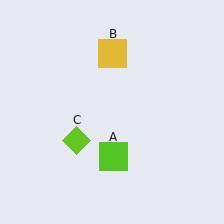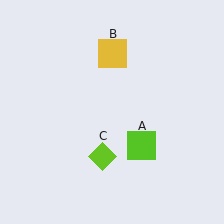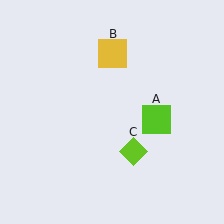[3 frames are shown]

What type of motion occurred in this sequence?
The lime square (object A), lime diamond (object C) rotated counterclockwise around the center of the scene.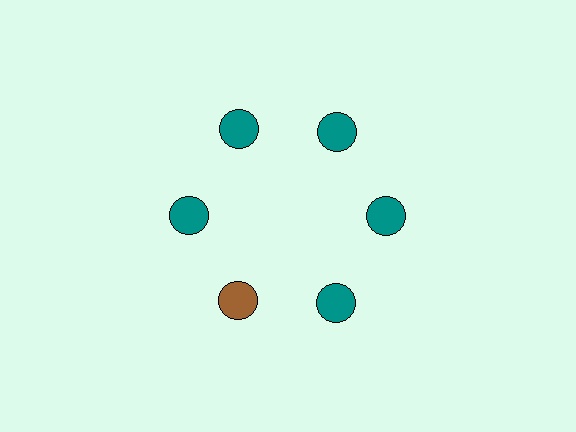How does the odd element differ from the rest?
It has a different color: brown instead of teal.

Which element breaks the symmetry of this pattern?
The brown circle at roughly the 7 o'clock position breaks the symmetry. All other shapes are teal circles.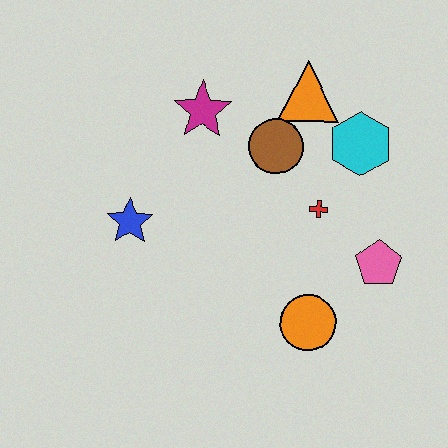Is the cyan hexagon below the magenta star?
Yes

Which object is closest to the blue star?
The magenta star is closest to the blue star.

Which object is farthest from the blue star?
The pink pentagon is farthest from the blue star.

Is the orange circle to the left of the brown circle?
No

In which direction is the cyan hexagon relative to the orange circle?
The cyan hexagon is above the orange circle.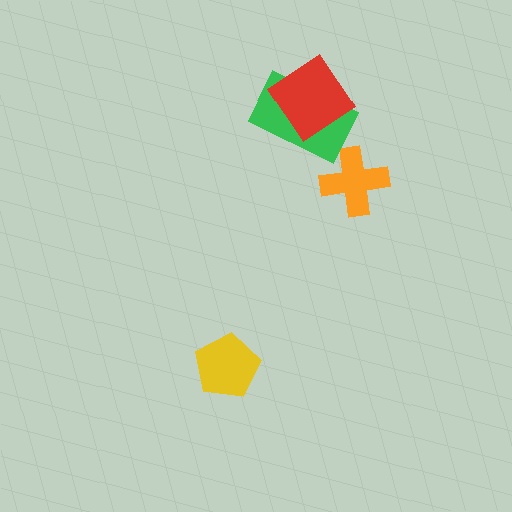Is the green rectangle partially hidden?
Yes, it is partially covered by another shape.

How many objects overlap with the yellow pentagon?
0 objects overlap with the yellow pentagon.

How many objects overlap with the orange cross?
0 objects overlap with the orange cross.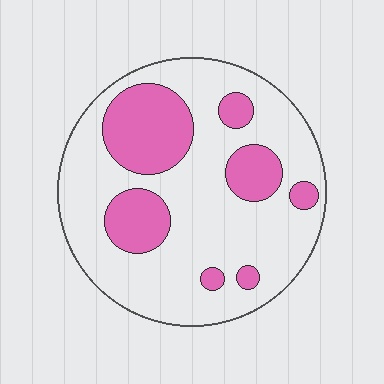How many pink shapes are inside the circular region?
7.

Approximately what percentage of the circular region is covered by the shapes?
Approximately 25%.